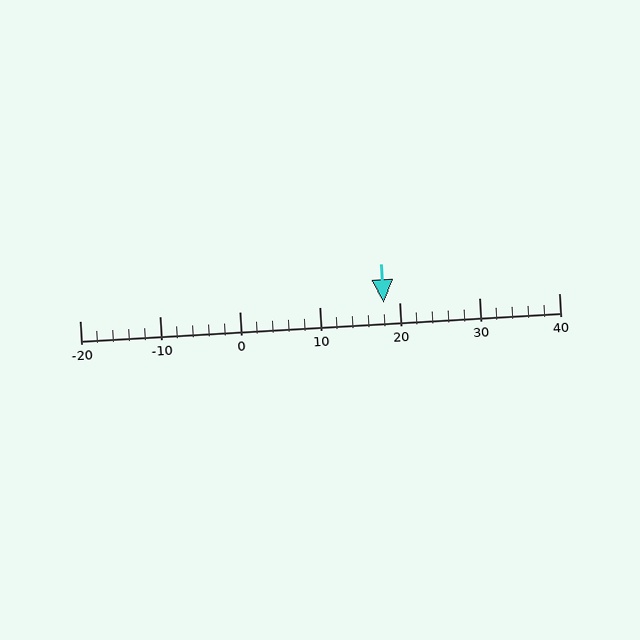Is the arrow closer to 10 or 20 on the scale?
The arrow is closer to 20.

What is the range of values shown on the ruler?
The ruler shows values from -20 to 40.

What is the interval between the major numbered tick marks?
The major tick marks are spaced 10 units apart.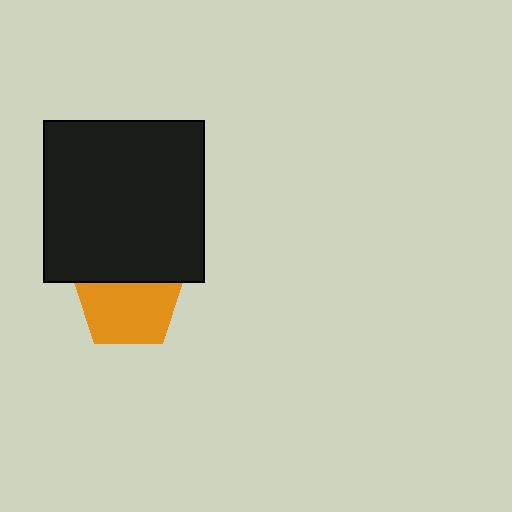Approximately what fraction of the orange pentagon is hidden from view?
Roughly 34% of the orange pentagon is hidden behind the black square.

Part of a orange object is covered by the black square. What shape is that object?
It is a pentagon.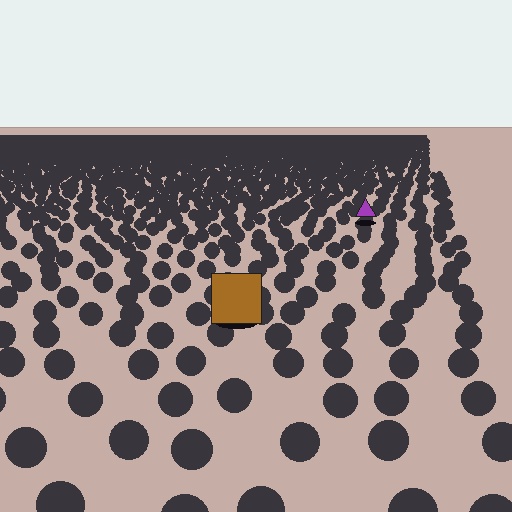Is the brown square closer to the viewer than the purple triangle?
Yes. The brown square is closer — you can tell from the texture gradient: the ground texture is coarser near it.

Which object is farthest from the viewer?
The purple triangle is farthest from the viewer. It appears smaller and the ground texture around it is denser.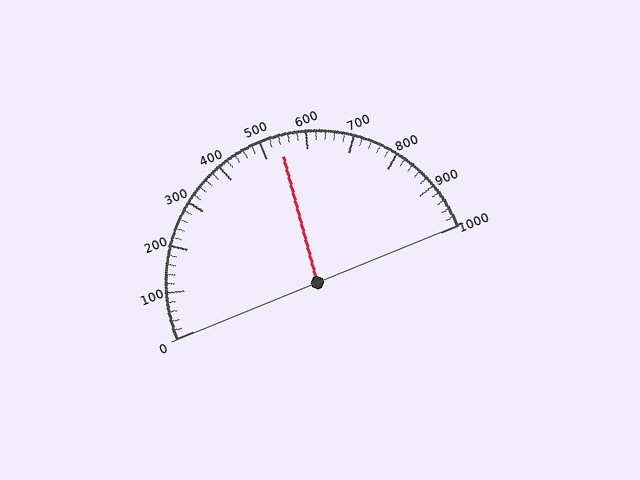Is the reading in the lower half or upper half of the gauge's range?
The reading is in the upper half of the range (0 to 1000).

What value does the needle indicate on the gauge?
The needle indicates approximately 540.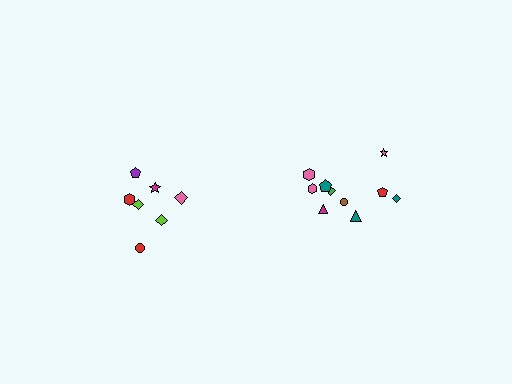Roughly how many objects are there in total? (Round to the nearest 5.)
Roughly 15 objects in total.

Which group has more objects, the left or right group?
The right group.